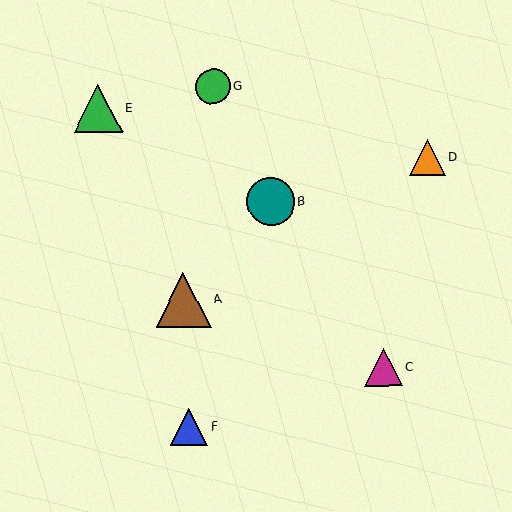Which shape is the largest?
The brown triangle (labeled A) is the largest.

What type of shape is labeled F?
Shape F is a blue triangle.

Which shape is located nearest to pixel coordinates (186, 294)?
The brown triangle (labeled A) at (183, 300) is nearest to that location.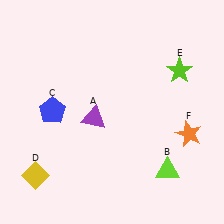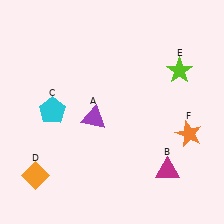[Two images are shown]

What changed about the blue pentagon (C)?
In Image 1, C is blue. In Image 2, it changed to cyan.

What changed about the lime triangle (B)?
In Image 1, B is lime. In Image 2, it changed to magenta.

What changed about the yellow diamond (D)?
In Image 1, D is yellow. In Image 2, it changed to orange.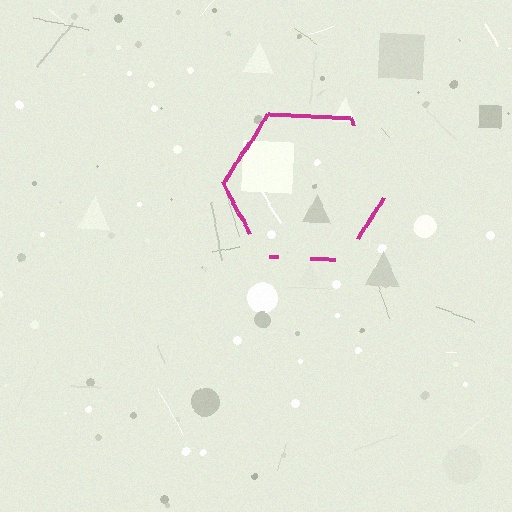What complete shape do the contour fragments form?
The contour fragments form a hexagon.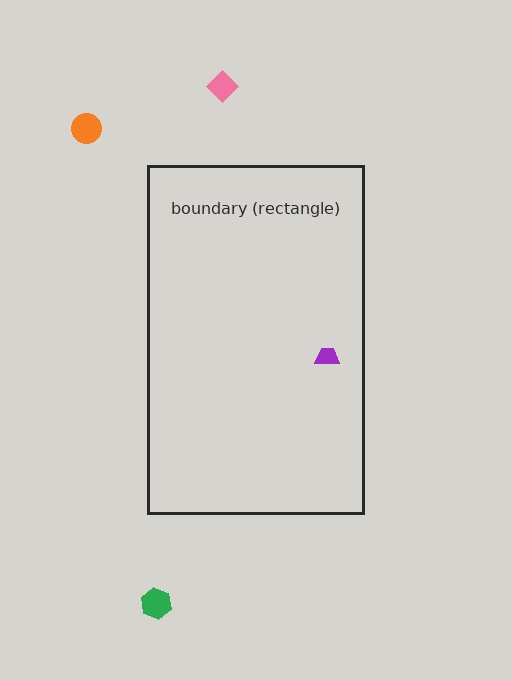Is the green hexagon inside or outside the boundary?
Outside.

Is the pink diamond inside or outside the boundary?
Outside.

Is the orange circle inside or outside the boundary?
Outside.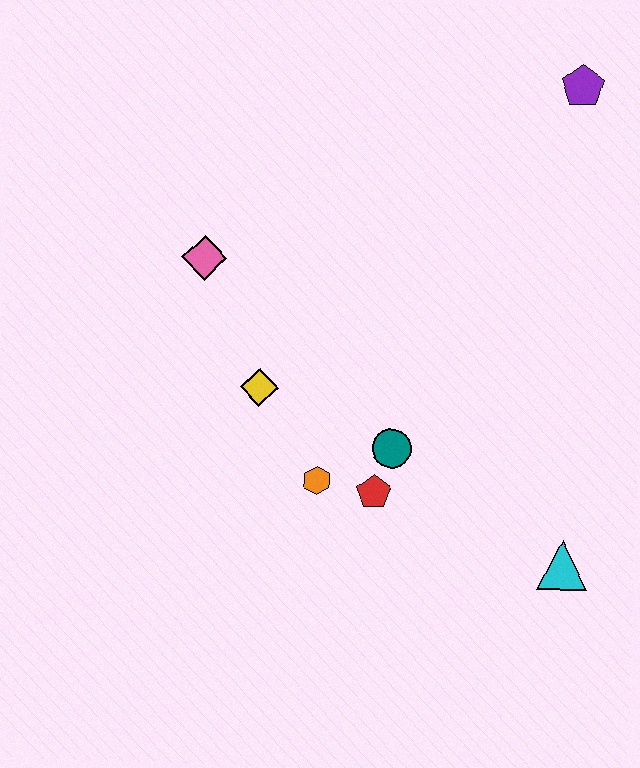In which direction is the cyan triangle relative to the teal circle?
The cyan triangle is to the right of the teal circle.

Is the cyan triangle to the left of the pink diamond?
No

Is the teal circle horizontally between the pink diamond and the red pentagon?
No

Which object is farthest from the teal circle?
The purple pentagon is farthest from the teal circle.